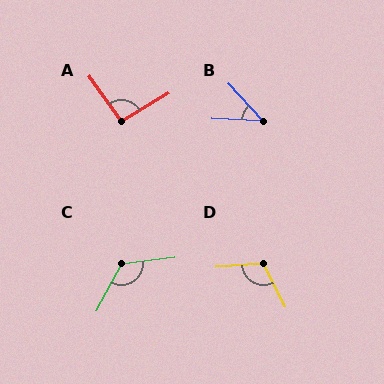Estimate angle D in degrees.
Approximately 112 degrees.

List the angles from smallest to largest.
B (45°), A (95°), D (112°), C (125°).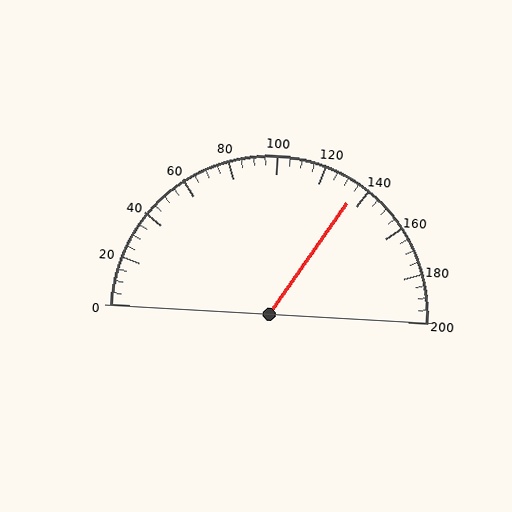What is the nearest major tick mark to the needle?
The nearest major tick mark is 140.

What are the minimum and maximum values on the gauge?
The gauge ranges from 0 to 200.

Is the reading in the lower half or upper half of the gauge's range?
The reading is in the upper half of the range (0 to 200).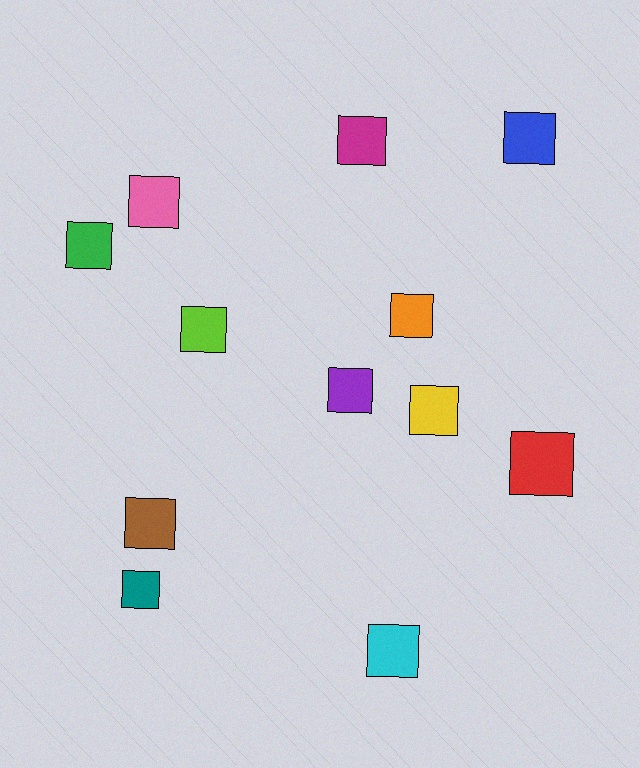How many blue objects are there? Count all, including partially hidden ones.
There is 1 blue object.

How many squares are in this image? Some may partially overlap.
There are 12 squares.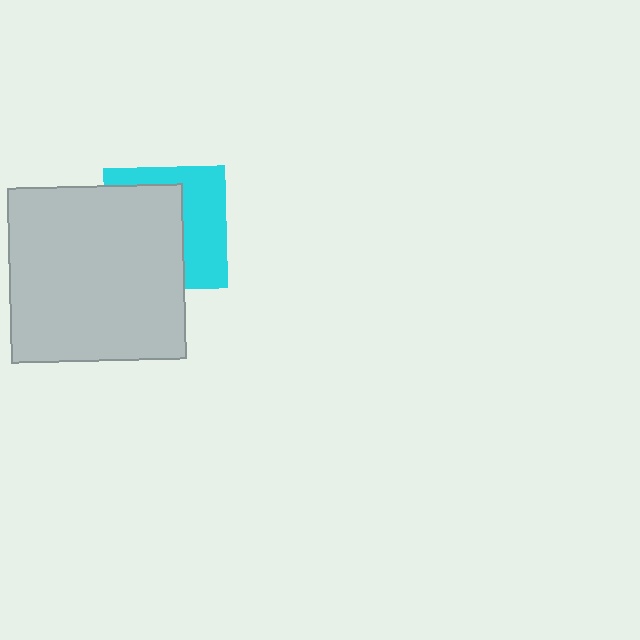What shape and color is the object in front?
The object in front is a light gray square.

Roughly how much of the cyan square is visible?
A small part of it is visible (roughly 44%).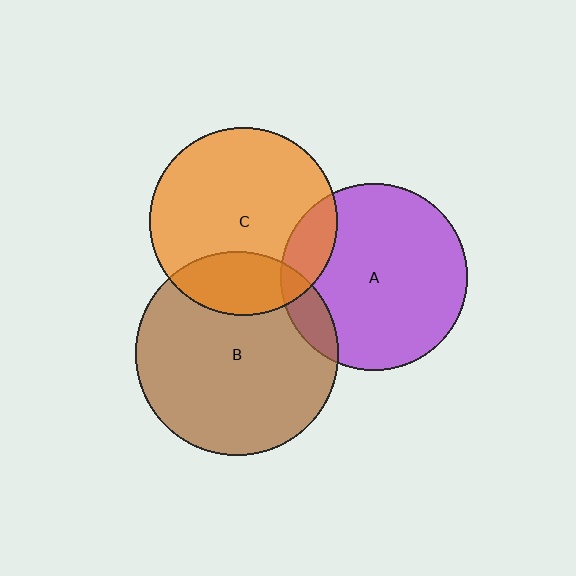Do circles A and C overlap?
Yes.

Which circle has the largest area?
Circle B (brown).